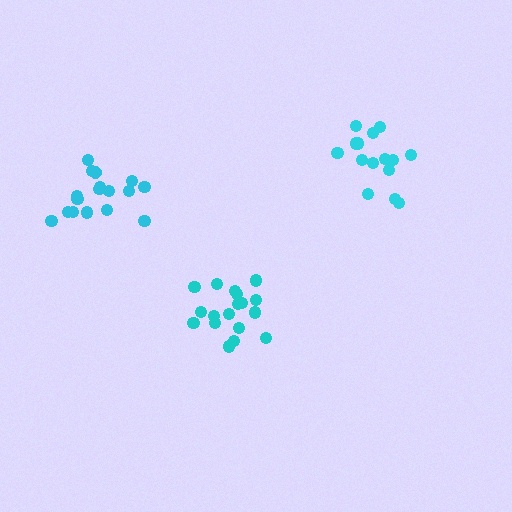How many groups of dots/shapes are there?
There are 3 groups.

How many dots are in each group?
Group 1: 15 dots, Group 2: 18 dots, Group 3: 17 dots (50 total).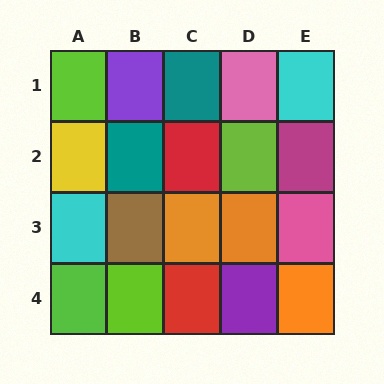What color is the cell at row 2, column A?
Yellow.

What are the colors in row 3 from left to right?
Cyan, brown, orange, orange, pink.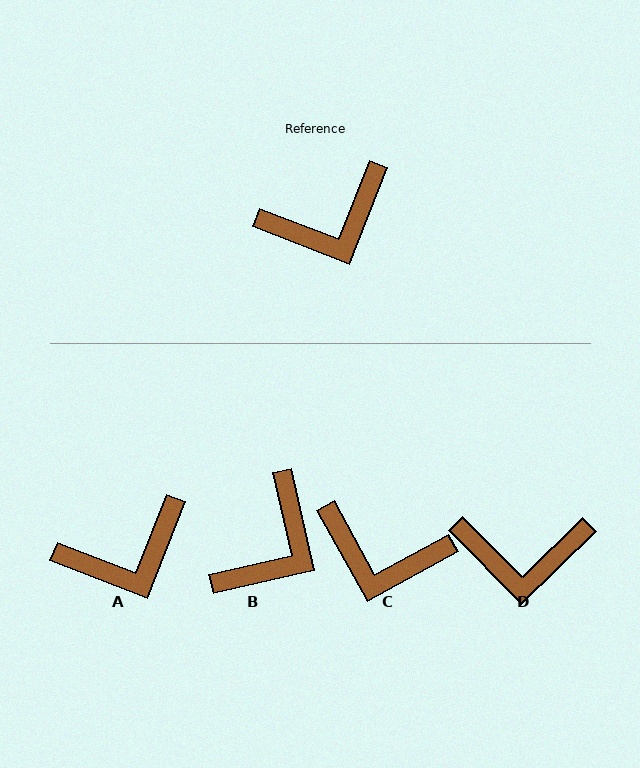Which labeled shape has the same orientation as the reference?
A.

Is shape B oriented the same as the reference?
No, it is off by about 34 degrees.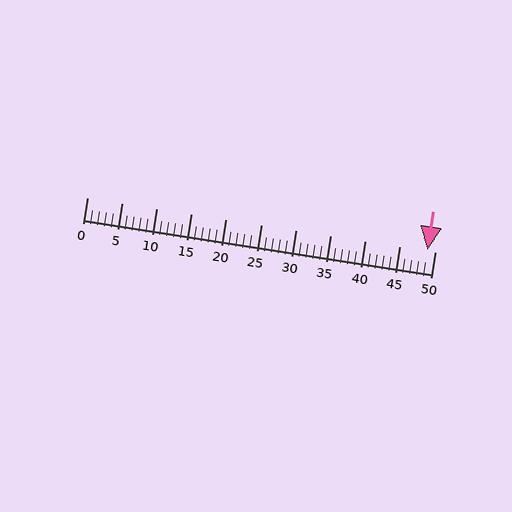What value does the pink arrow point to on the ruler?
The pink arrow points to approximately 49.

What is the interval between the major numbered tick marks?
The major tick marks are spaced 5 units apart.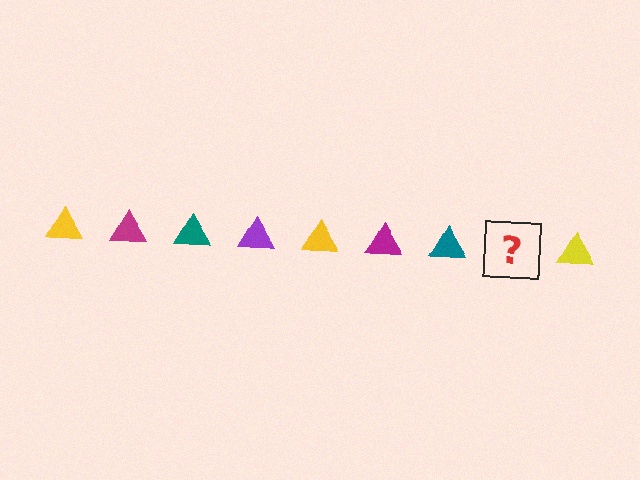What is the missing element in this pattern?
The missing element is a purple triangle.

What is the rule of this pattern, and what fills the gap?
The rule is that the pattern cycles through yellow, magenta, teal, purple triangles. The gap should be filled with a purple triangle.